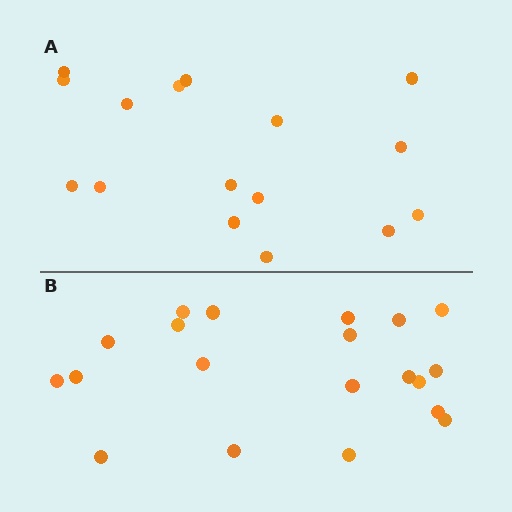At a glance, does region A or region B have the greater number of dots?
Region B (the bottom region) has more dots.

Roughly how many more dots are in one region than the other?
Region B has about 4 more dots than region A.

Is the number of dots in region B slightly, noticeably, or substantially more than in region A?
Region B has noticeably more, but not dramatically so. The ratio is roughly 1.2 to 1.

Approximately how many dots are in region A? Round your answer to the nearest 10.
About 20 dots. (The exact count is 16, which rounds to 20.)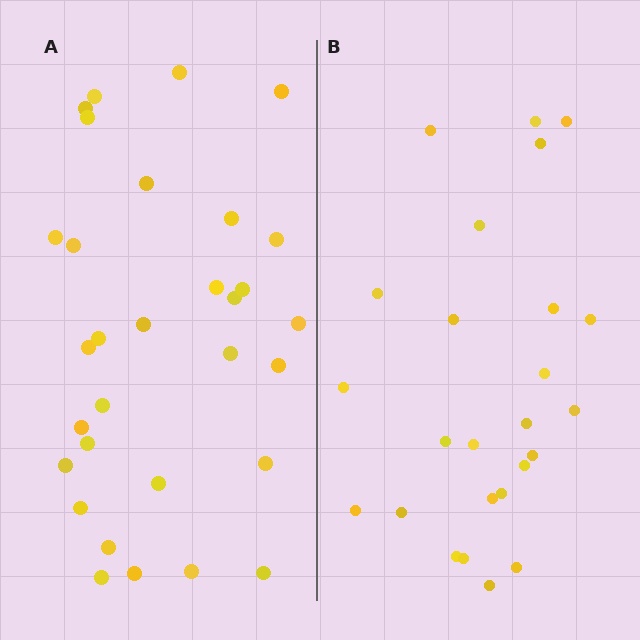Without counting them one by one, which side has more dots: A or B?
Region A (the left region) has more dots.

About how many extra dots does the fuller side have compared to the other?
Region A has about 6 more dots than region B.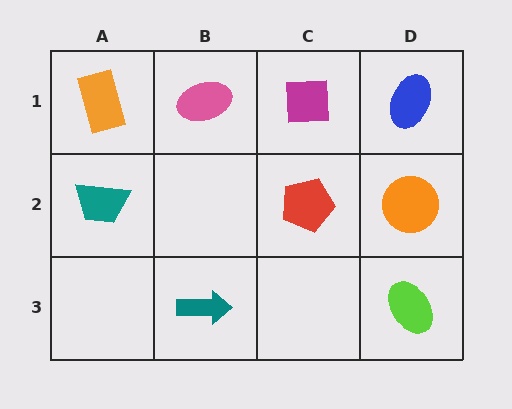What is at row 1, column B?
A pink ellipse.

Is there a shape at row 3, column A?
No, that cell is empty.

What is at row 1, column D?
A blue ellipse.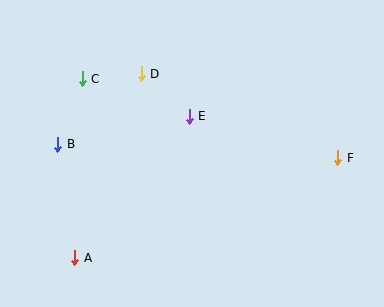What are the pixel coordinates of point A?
Point A is at (75, 258).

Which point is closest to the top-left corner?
Point C is closest to the top-left corner.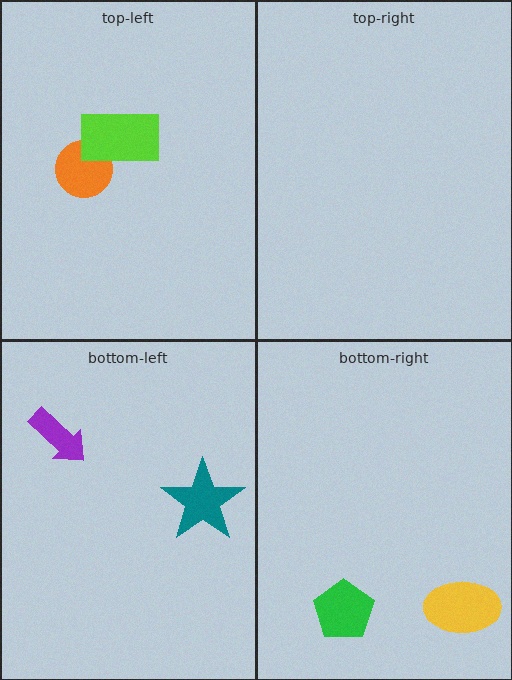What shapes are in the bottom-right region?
The green pentagon, the yellow ellipse.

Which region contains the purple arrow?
The bottom-left region.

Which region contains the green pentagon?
The bottom-right region.